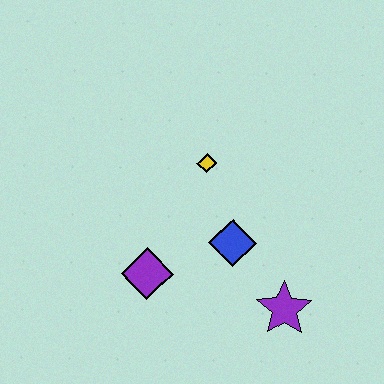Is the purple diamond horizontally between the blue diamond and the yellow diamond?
No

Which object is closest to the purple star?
The blue diamond is closest to the purple star.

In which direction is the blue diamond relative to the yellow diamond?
The blue diamond is below the yellow diamond.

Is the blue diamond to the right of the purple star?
No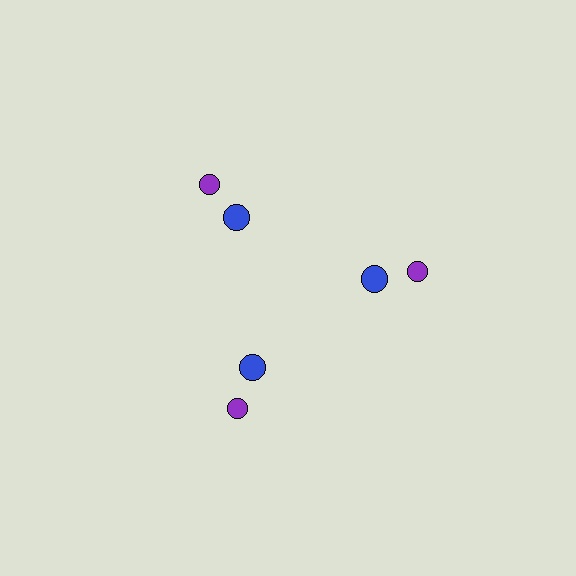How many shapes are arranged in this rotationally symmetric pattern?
There are 6 shapes, arranged in 3 groups of 2.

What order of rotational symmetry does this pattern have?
This pattern has 3-fold rotational symmetry.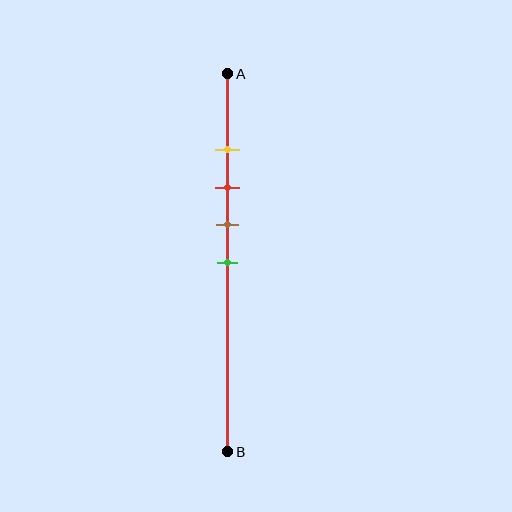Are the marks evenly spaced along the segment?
Yes, the marks are approximately evenly spaced.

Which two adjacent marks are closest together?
The yellow and red marks are the closest adjacent pair.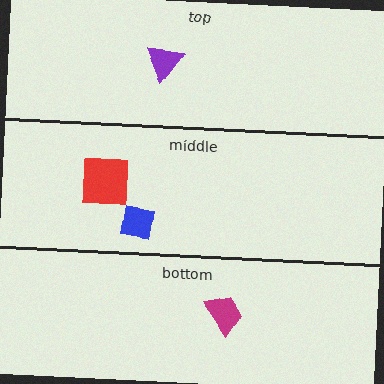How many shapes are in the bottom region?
1.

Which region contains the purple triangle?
The top region.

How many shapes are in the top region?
1.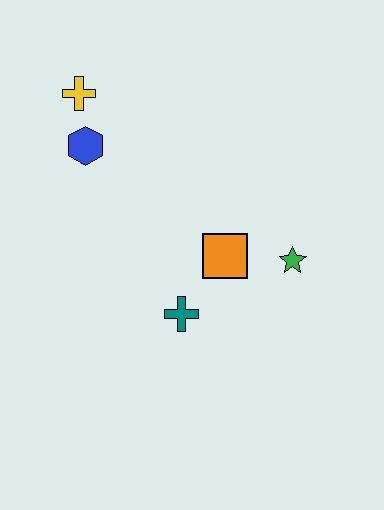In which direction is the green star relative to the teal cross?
The green star is to the right of the teal cross.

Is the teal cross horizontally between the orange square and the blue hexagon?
Yes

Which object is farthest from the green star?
The yellow cross is farthest from the green star.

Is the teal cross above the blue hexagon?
No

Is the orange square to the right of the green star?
No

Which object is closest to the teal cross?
The orange square is closest to the teal cross.